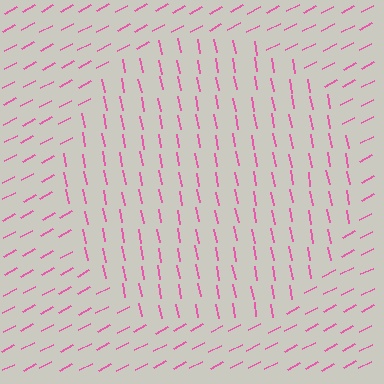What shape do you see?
I see a circle.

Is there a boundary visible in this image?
Yes, there is a texture boundary formed by a change in line orientation.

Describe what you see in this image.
The image is filled with small pink line segments. A circle region in the image has lines oriented differently from the surrounding lines, creating a visible texture boundary.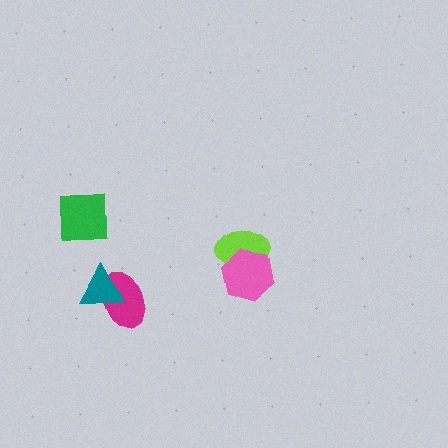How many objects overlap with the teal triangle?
1 object overlaps with the teal triangle.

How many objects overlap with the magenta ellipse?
1 object overlaps with the magenta ellipse.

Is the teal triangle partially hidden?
No, no other shape covers it.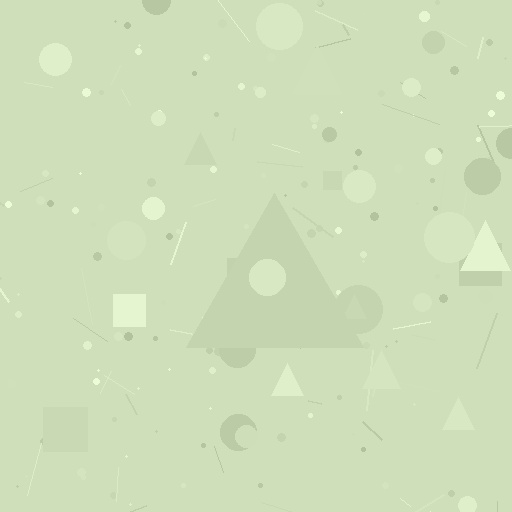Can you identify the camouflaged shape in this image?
The camouflaged shape is a triangle.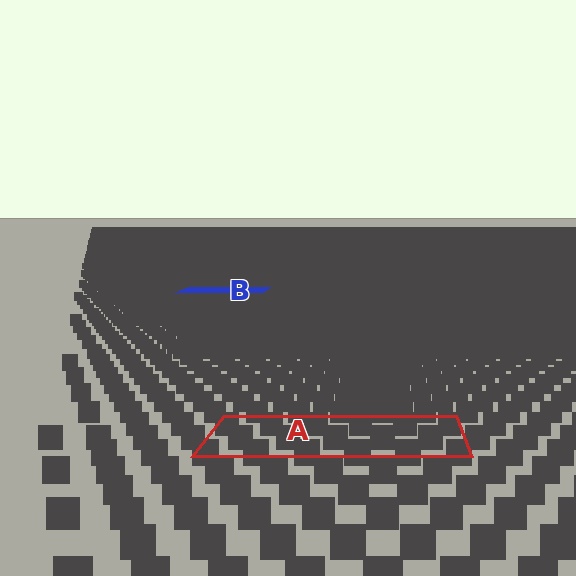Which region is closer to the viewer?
Region A is closer. The texture elements there are larger and more spread out.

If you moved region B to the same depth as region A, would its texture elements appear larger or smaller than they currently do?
They would appear larger. At a closer depth, the same texture elements are projected at a bigger on-screen size.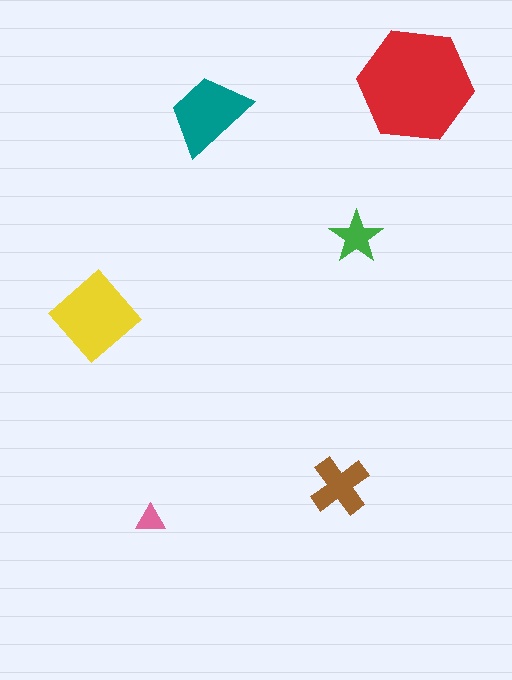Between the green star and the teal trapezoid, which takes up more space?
The teal trapezoid.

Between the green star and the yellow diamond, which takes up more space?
The yellow diamond.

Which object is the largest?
The red hexagon.